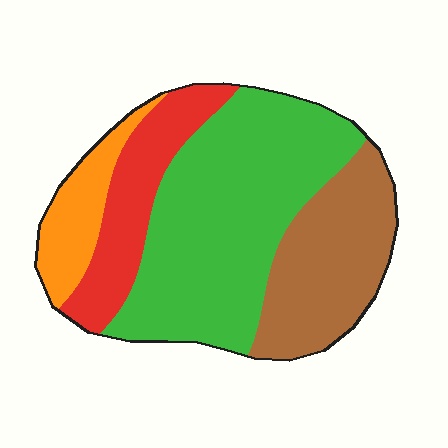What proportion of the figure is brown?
Brown takes up about one quarter (1/4) of the figure.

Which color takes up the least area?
Orange, at roughly 10%.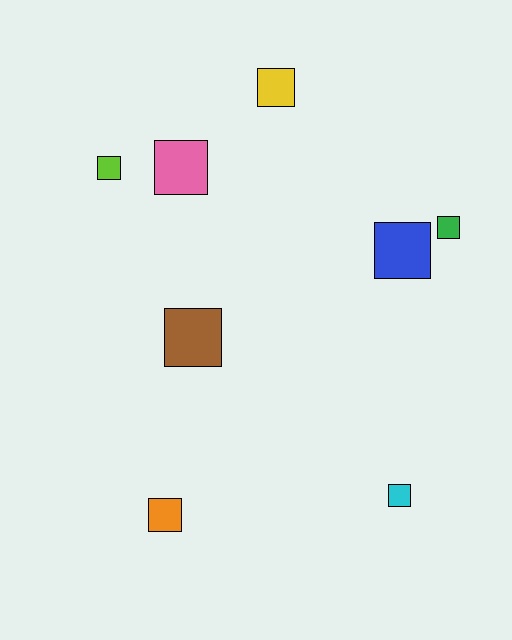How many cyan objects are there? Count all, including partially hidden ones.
There is 1 cyan object.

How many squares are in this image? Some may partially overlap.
There are 8 squares.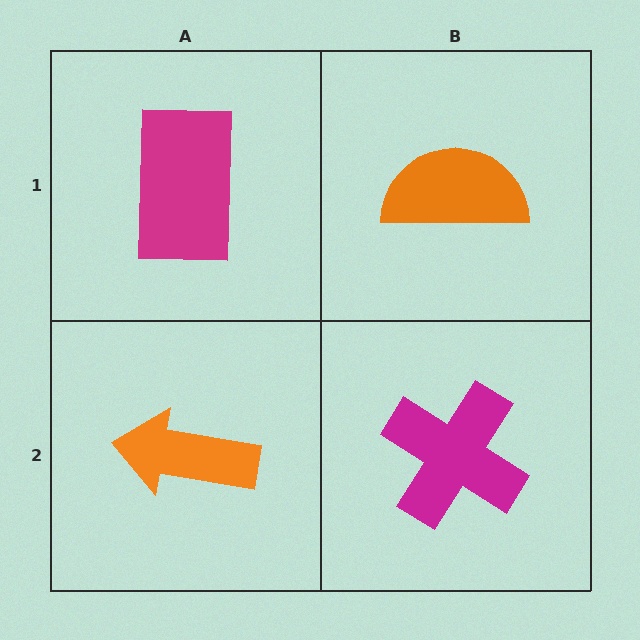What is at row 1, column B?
An orange semicircle.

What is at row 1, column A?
A magenta rectangle.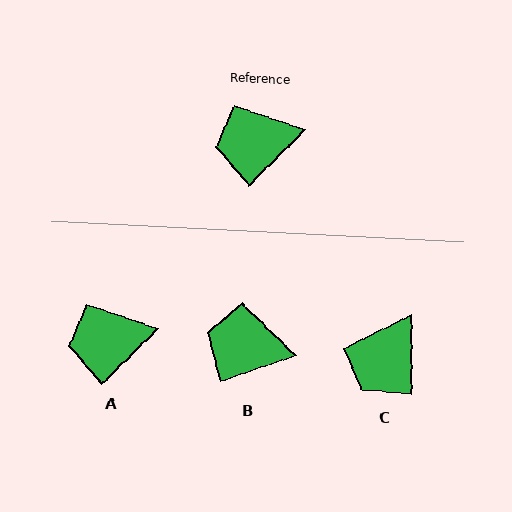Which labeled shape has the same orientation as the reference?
A.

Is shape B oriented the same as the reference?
No, it is off by about 25 degrees.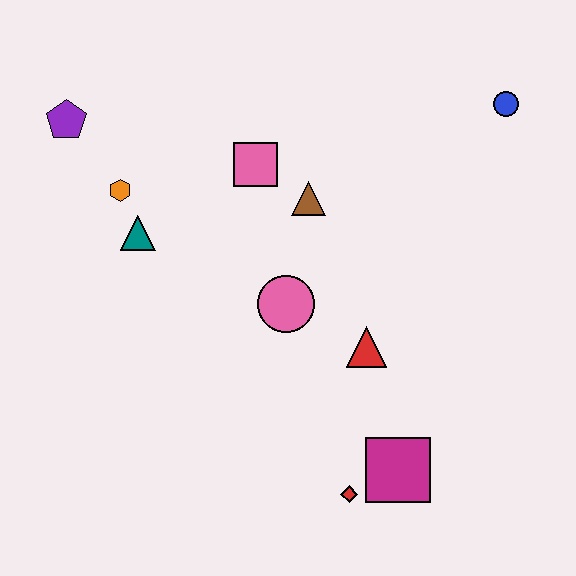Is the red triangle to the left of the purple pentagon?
No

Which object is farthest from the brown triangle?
The red diamond is farthest from the brown triangle.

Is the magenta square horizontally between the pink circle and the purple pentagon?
No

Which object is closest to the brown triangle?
The pink square is closest to the brown triangle.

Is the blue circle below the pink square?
No